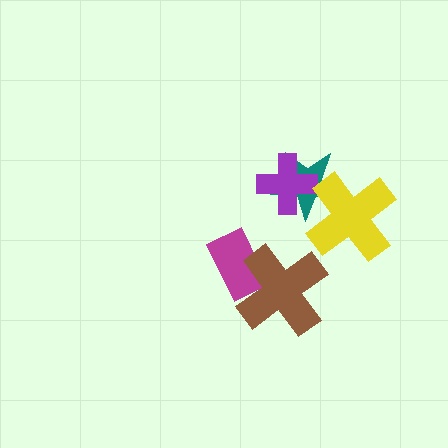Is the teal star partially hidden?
Yes, it is partially covered by another shape.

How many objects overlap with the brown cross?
1 object overlaps with the brown cross.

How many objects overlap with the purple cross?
1 object overlaps with the purple cross.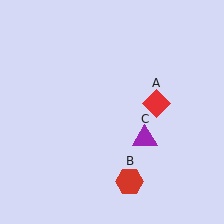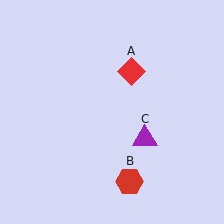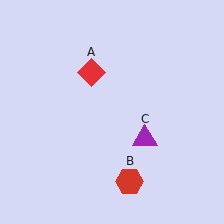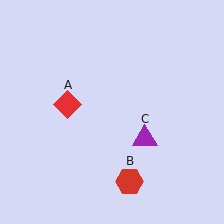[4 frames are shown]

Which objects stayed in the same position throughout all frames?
Red hexagon (object B) and purple triangle (object C) remained stationary.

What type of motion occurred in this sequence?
The red diamond (object A) rotated counterclockwise around the center of the scene.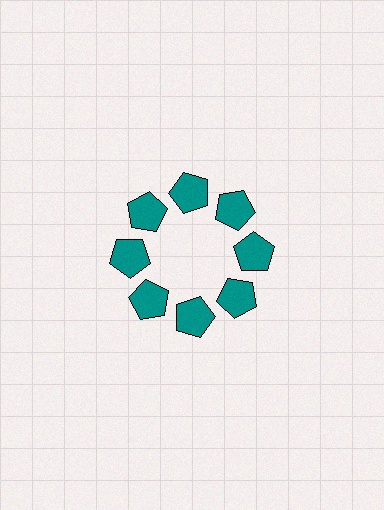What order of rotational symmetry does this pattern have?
This pattern has 8-fold rotational symmetry.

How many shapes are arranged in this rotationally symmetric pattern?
There are 8 shapes, arranged in 8 groups of 1.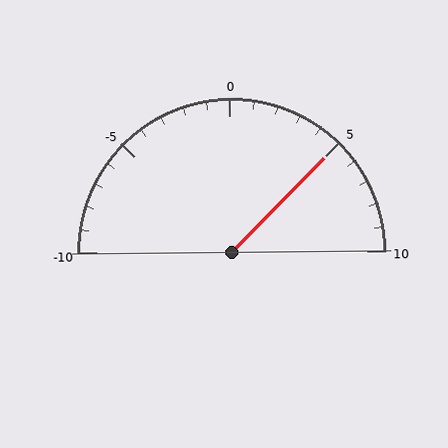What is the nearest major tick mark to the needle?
The nearest major tick mark is 5.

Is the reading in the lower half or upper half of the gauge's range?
The reading is in the upper half of the range (-10 to 10).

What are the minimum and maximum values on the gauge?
The gauge ranges from -10 to 10.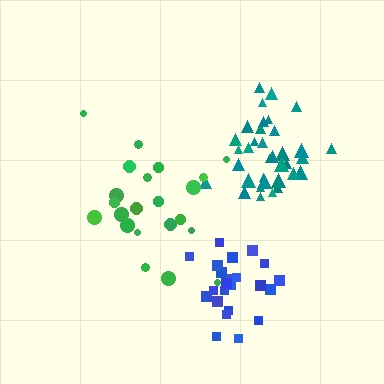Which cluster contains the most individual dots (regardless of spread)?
Teal (35).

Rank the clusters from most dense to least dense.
teal, blue, green.